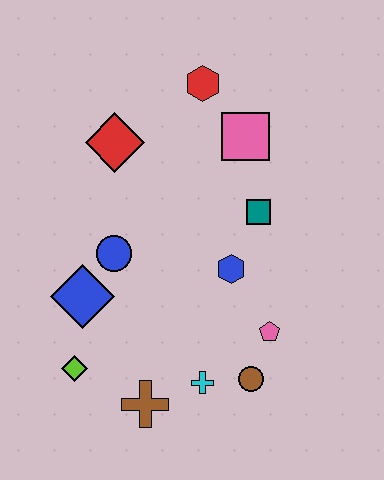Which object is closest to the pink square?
The red hexagon is closest to the pink square.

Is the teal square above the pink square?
No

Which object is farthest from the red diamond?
The brown circle is farthest from the red diamond.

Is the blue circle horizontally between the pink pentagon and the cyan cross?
No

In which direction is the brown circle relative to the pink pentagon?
The brown circle is below the pink pentagon.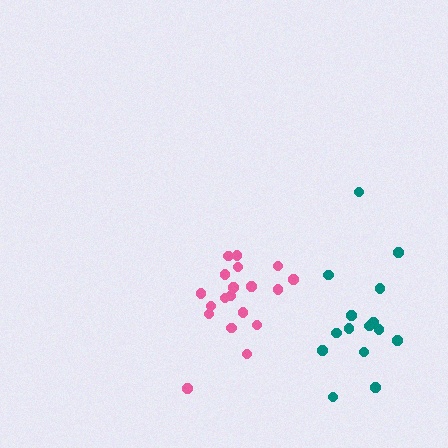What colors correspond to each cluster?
The clusters are colored: teal, pink.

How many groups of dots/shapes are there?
There are 2 groups.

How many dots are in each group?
Group 1: 15 dots, Group 2: 19 dots (34 total).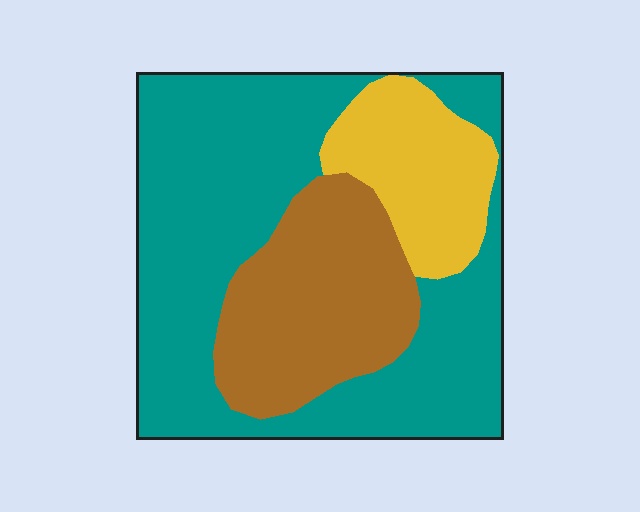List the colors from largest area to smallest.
From largest to smallest: teal, brown, yellow.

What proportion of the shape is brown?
Brown covers 26% of the shape.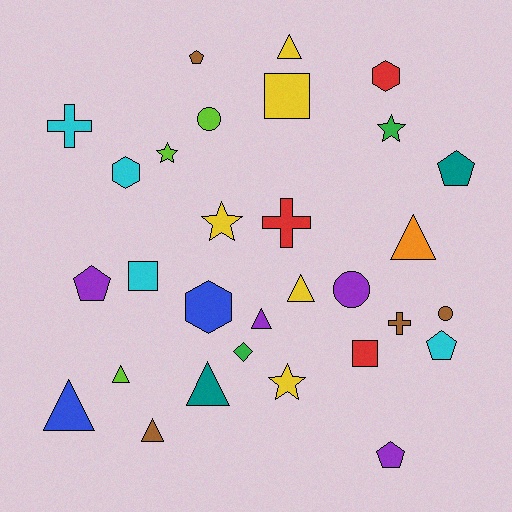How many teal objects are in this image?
There are 2 teal objects.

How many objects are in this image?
There are 30 objects.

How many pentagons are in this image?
There are 5 pentagons.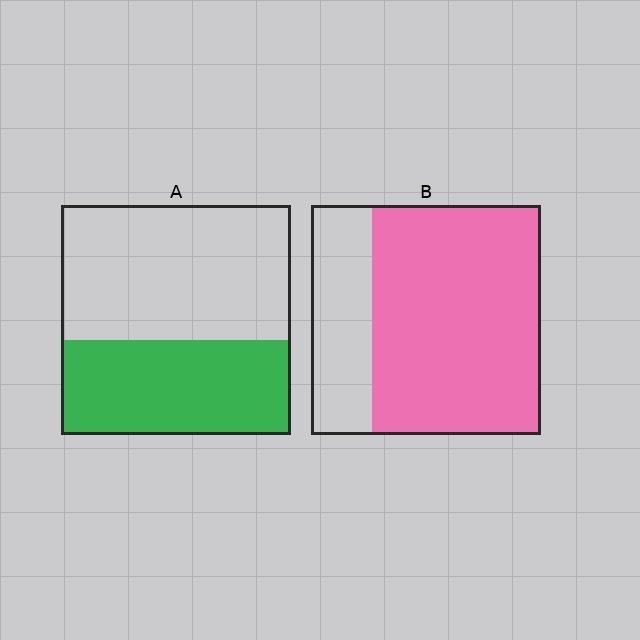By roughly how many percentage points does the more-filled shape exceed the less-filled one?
By roughly 30 percentage points (B over A).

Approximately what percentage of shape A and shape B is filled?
A is approximately 40% and B is approximately 75%.